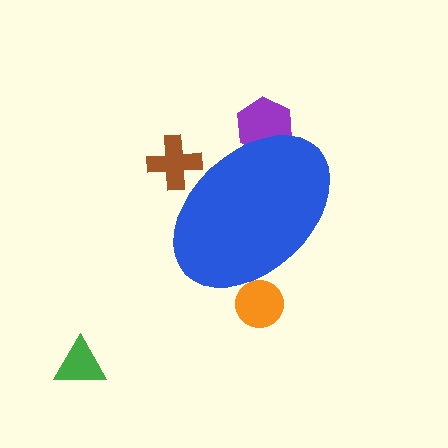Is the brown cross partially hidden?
Yes, the brown cross is partially hidden behind the blue ellipse.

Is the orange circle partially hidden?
Yes, the orange circle is partially hidden behind the blue ellipse.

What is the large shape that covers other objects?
A blue ellipse.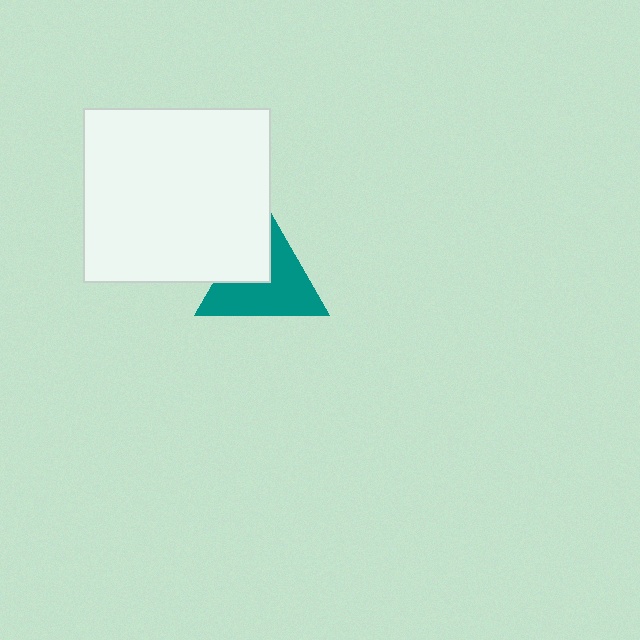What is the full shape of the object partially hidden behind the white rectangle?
The partially hidden object is a teal triangle.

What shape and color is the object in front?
The object in front is a white rectangle.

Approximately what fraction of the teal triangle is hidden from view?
Roughly 35% of the teal triangle is hidden behind the white rectangle.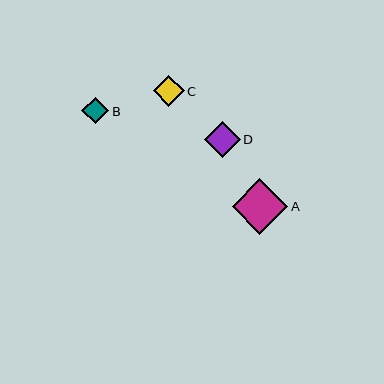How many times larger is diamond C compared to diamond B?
Diamond C is approximately 1.2 times the size of diamond B.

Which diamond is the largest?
Diamond A is the largest with a size of approximately 56 pixels.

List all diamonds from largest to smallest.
From largest to smallest: A, D, C, B.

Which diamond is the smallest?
Diamond B is the smallest with a size of approximately 27 pixels.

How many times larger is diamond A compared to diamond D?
Diamond A is approximately 1.5 times the size of diamond D.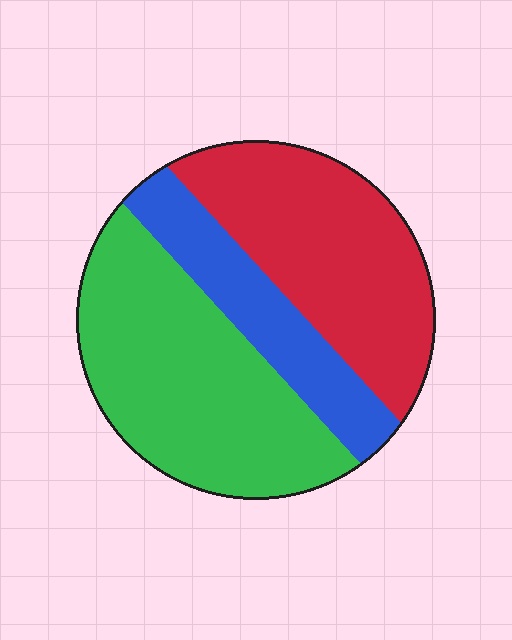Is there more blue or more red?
Red.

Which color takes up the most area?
Green, at roughly 45%.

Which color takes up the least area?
Blue, at roughly 20%.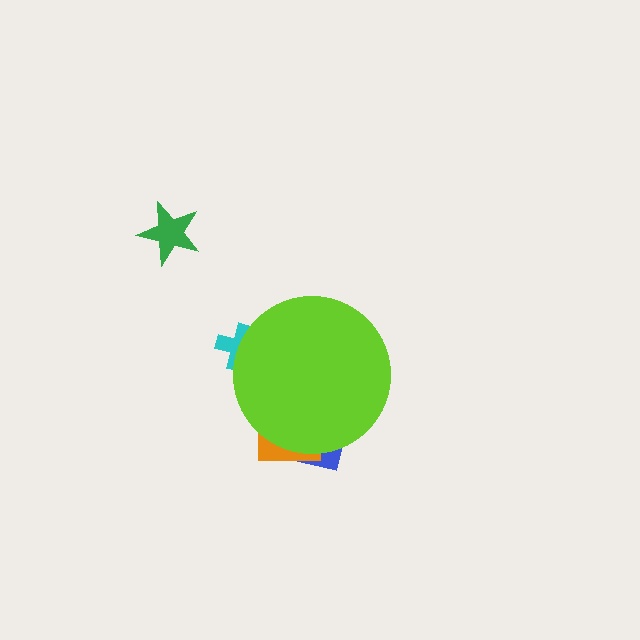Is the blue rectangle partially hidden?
Yes, the blue rectangle is partially hidden behind the lime circle.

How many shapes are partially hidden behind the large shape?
3 shapes are partially hidden.